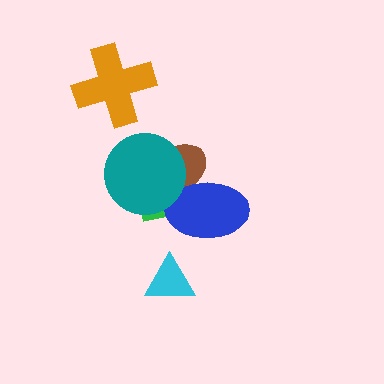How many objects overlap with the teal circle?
3 objects overlap with the teal circle.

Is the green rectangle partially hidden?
Yes, it is partially covered by another shape.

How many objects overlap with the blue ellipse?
3 objects overlap with the blue ellipse.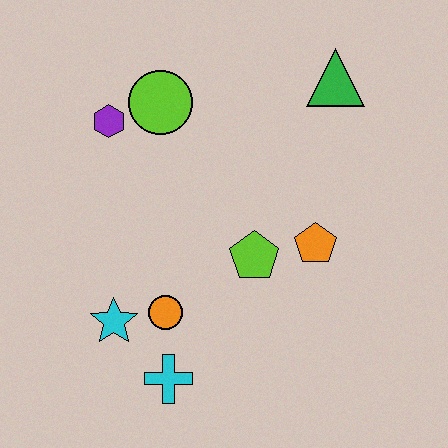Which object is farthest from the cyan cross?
The green triangle is farthest from the cyan cross.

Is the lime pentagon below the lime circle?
Yes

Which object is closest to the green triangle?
The orange pentagon is closest to the green triangle.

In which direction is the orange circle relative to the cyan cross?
The orange circle is above the cyan cross.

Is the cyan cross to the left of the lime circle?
No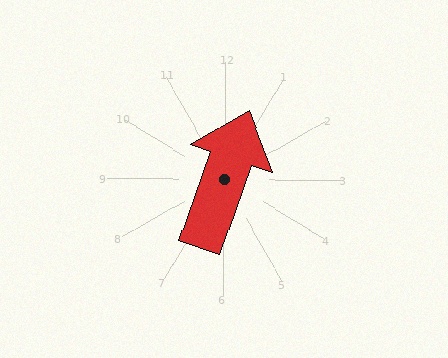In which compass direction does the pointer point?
North.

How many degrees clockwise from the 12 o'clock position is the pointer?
Approximately 19 degrees.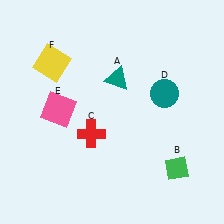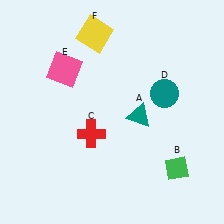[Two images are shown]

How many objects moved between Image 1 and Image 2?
3 objects moved between the two images.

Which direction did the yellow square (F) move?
The yellow square (F) moved right.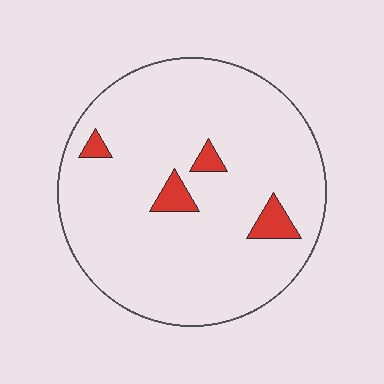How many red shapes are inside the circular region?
4.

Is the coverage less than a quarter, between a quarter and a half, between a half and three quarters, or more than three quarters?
Less than a quarter.